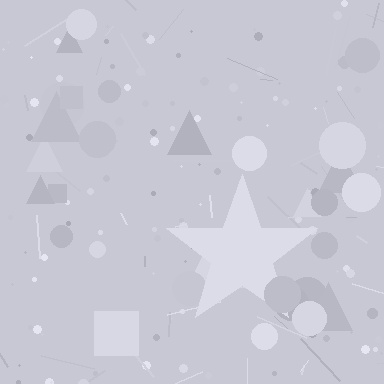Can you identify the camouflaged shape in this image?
The camouflaged shape is a star.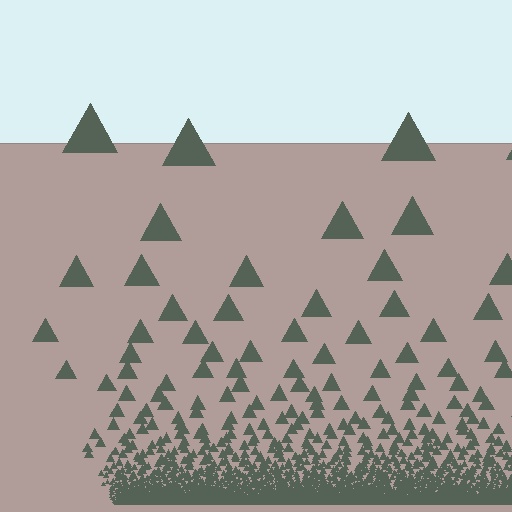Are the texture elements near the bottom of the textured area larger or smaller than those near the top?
Smaller. The gradient is inverted — elements near the bottom are smaller and denser.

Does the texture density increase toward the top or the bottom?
Density increases toward the bottom.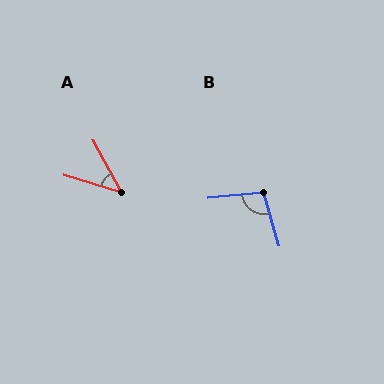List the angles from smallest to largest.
A (44°), B (100°).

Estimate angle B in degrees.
Approximately 100 degrees.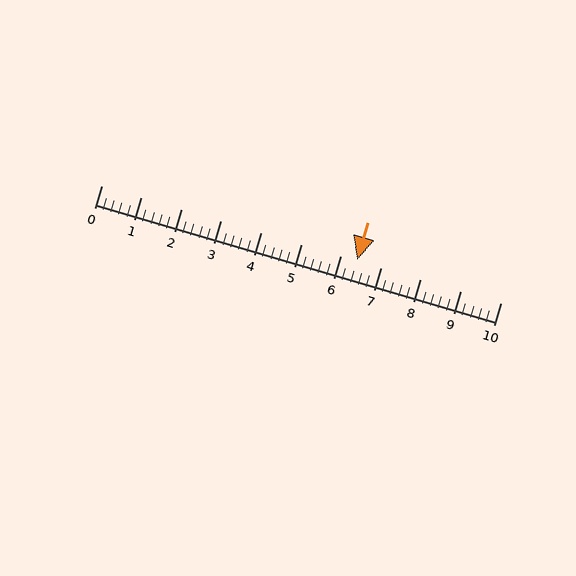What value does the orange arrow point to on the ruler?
The orange arrow points to approximately 6.4.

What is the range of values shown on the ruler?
The ruler shows values from 0 to 10.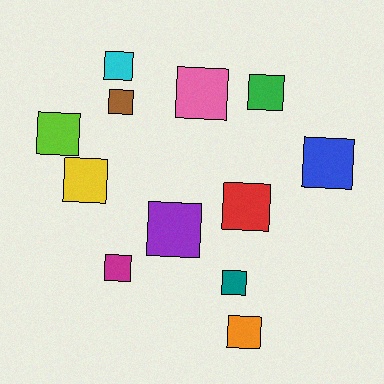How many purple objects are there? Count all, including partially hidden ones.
There is 1 purple object.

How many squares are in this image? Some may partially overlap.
There are 12 squares.